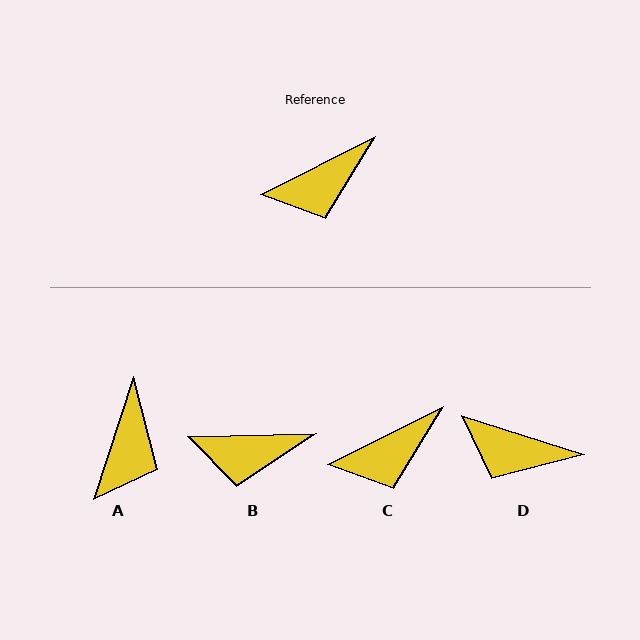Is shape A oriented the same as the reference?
No, it is off by about 45 degrees.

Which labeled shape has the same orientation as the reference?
C.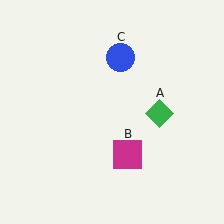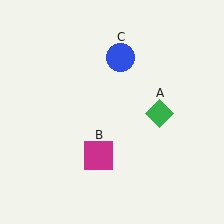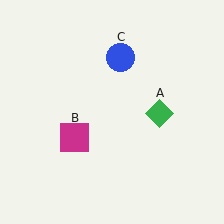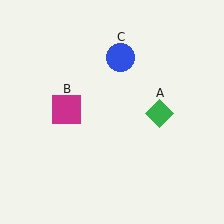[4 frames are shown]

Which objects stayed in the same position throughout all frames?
Green diamond (object A) and blue circle (object C) remained stationary.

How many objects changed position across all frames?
1 object changed position: magenta square (object B).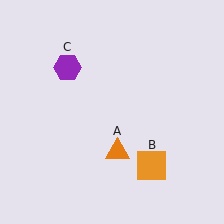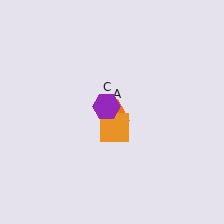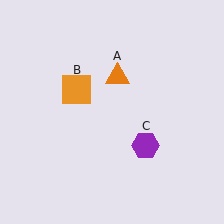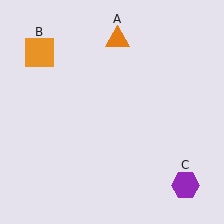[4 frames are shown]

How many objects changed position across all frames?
3 objects changed position: orange triangle (object A), orange square (object B), purple hexagon (object C).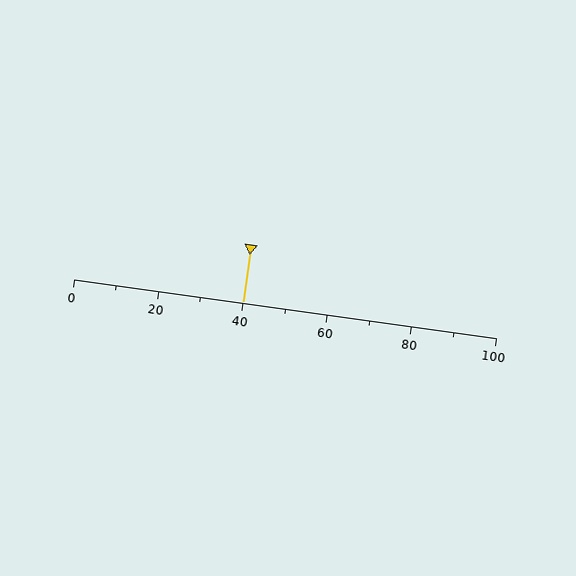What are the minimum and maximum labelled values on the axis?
The axis runs from 0 to 100.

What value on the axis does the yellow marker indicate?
The marker indicates approximately 40.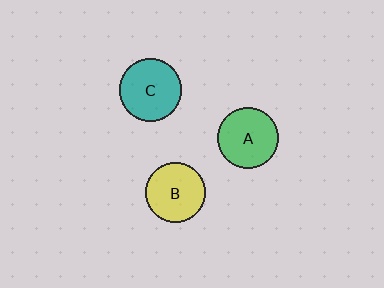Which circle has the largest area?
Circle C (teal).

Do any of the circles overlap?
No, none of the circles overlap.